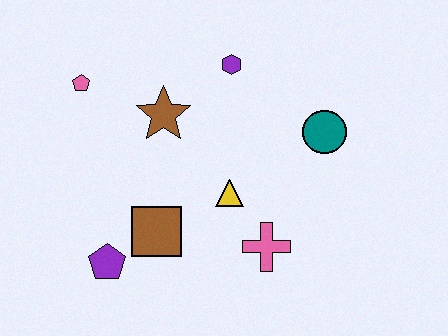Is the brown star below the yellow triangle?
No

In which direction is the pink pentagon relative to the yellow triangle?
The pink pentagon is to the left of the yellow triangle.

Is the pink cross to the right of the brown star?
Yes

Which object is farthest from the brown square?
The teal circle is farthest from the brown square.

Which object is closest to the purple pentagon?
The brown square is closest to the purple pentagon.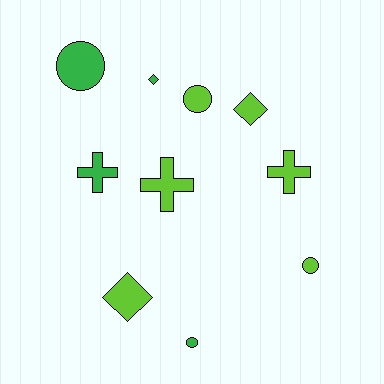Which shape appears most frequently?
Circle, with 4 objects.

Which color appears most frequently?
Lime, with 6 objects.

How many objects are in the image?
There are 10 objects.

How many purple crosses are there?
There are no purple crosses.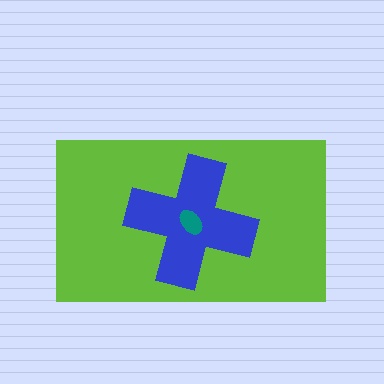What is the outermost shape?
The lime rectangle.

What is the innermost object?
The teal ellipse.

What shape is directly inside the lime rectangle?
The blue cross.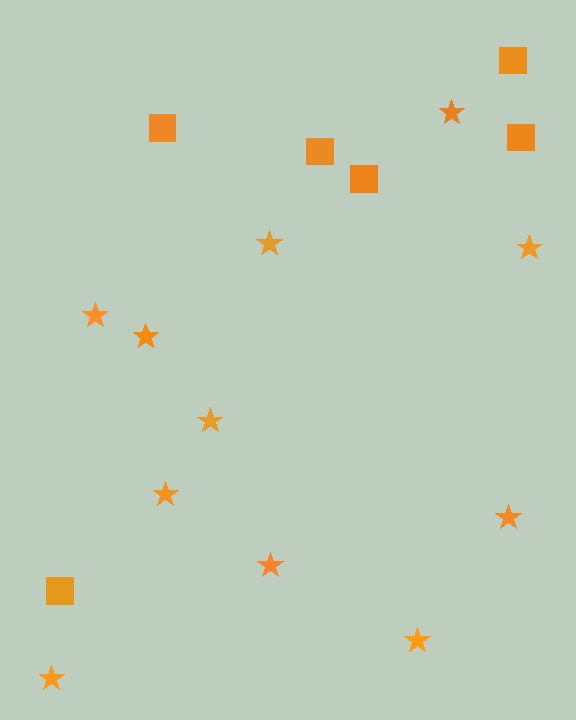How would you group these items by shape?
There are 2 groups: one group of squares (6) and one group of stars (11).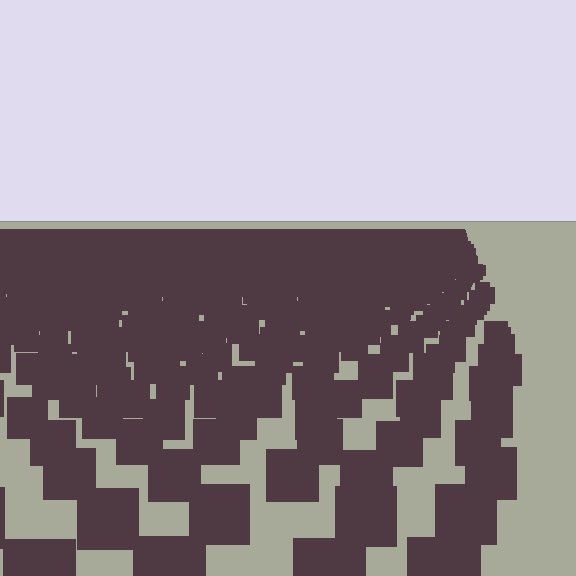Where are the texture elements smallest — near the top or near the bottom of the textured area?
Near the top.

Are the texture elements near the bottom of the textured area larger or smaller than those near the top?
Larger. Near the bottom, elements are closer to the viewer and appear at a bigger on-screen size.